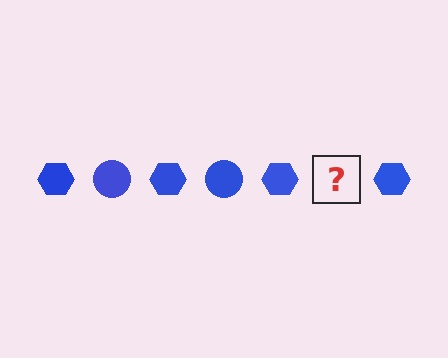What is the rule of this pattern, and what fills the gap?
The rule is that the pattern cycles through hexagon, circle shapes in blue. The gap should be filled with a blue circle.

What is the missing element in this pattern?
The missing element is a blue circle.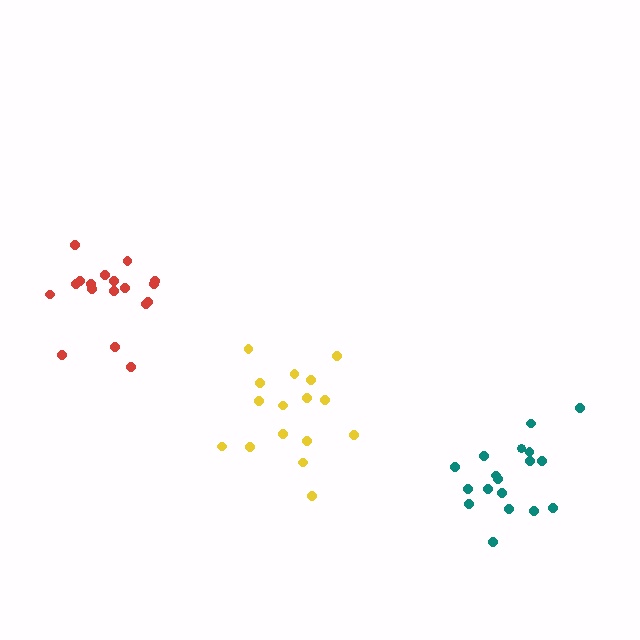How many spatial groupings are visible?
There are 3 spatial groupings.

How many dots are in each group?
Group 1: 16 dots, Group 2: 18 dots, Group 3: 18 dots (52 total).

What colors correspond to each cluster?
The clusters are colored: yellow, red, teal.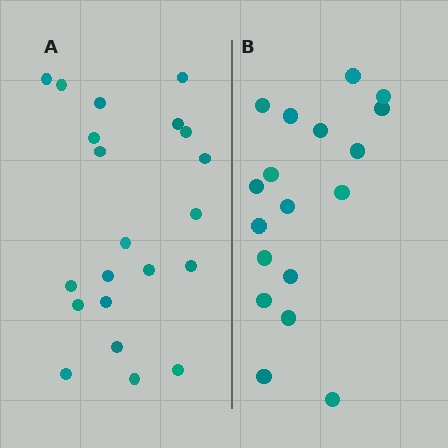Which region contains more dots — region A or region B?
Region A (the left region) has more dots.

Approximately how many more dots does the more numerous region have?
Region A has just a few more — roughly 2 or 3 more dots than region B.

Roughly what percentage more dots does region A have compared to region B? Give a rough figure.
About 15% more.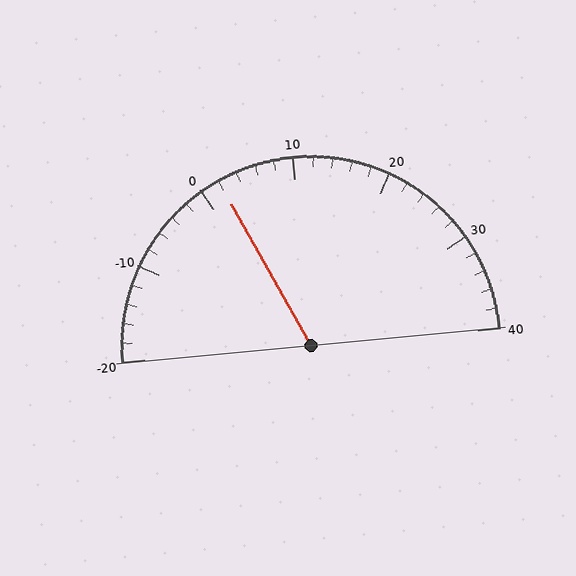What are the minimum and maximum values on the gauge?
The gauge ranges from -20 to 40.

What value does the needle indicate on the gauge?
The needle indicates approximately 2.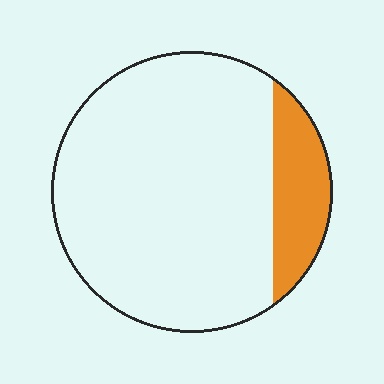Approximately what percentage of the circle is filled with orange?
Approximately 15%.